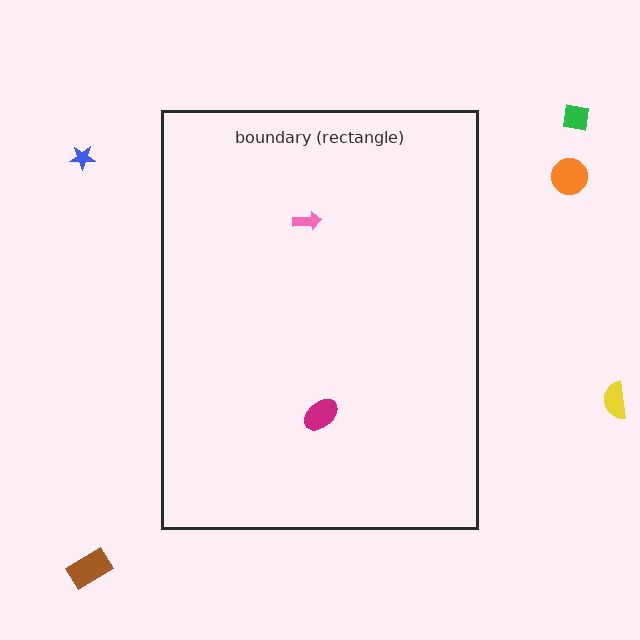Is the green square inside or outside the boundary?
Outside.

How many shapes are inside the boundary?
2 inside, 5 outside.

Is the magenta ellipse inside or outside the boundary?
Inside.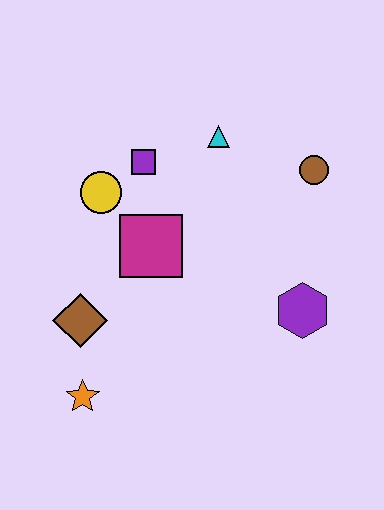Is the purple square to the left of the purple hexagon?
Yes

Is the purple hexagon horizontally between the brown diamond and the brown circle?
Yes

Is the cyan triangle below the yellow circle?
No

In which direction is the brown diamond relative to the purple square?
The brown diamond is below the purple square.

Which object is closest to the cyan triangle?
The purple square is closest to the cyan triangle.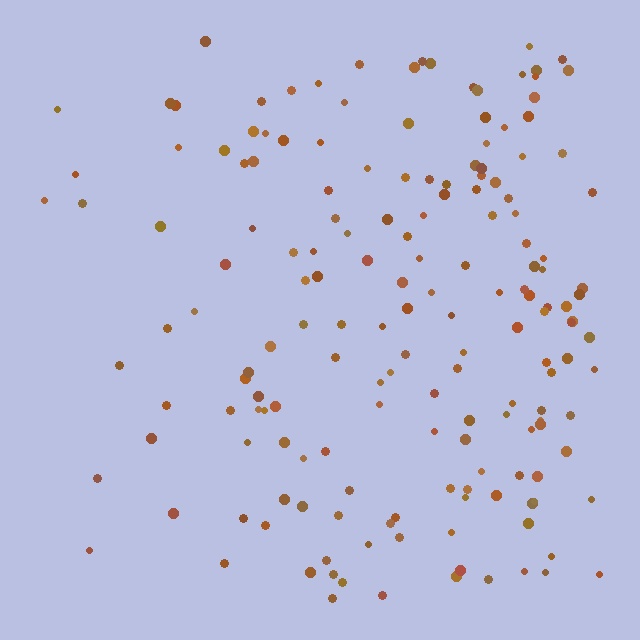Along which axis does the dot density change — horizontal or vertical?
Horizontal.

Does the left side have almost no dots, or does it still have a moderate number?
Still a moderate number, just noticeably fewer than the right.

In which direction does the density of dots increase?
From left to right, with the right side densest.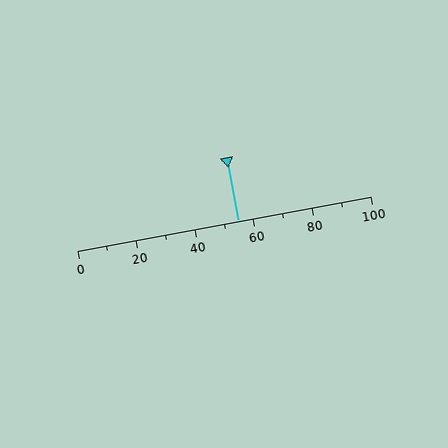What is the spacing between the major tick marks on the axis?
The major ticks are spaced 20 apart.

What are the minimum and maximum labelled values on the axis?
The axis runs from 0 to 100.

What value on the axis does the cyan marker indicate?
The marker indicates approximately 55.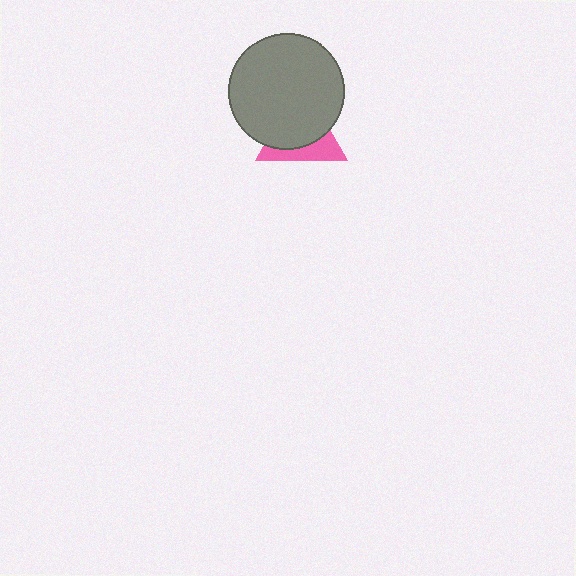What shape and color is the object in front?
The object in front is a gray circle.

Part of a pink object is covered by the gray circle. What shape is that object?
It is a triangle.